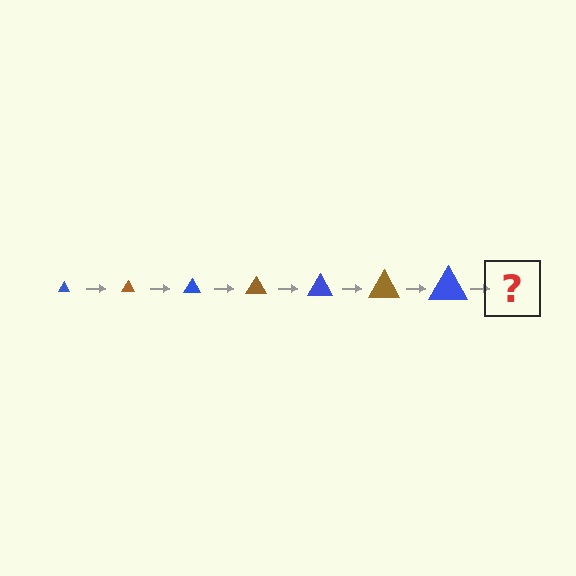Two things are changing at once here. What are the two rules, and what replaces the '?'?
The two rules are that the triangle grows larger each step and the color cycles through blue and brown. The '?' should be a brown triangle, larger than the previous one.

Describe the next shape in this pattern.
It should be a brown triangle, larger than the previous one.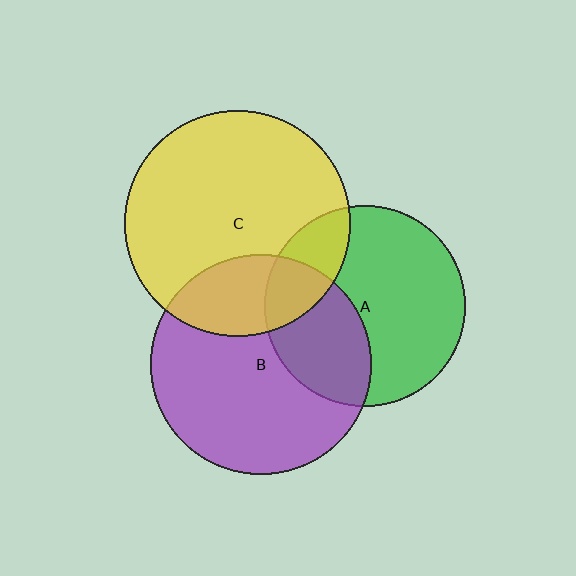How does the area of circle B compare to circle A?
Approximately 1.2 times.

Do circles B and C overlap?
Yes.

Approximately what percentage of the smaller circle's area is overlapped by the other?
Approximately 25%.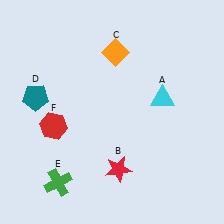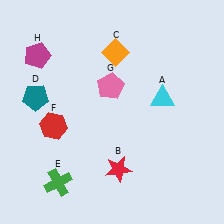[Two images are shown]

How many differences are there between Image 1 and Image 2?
There are 2 differences between the two images.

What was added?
A pink pentagon (G), a magenta pentagon (H) were added in Image 2.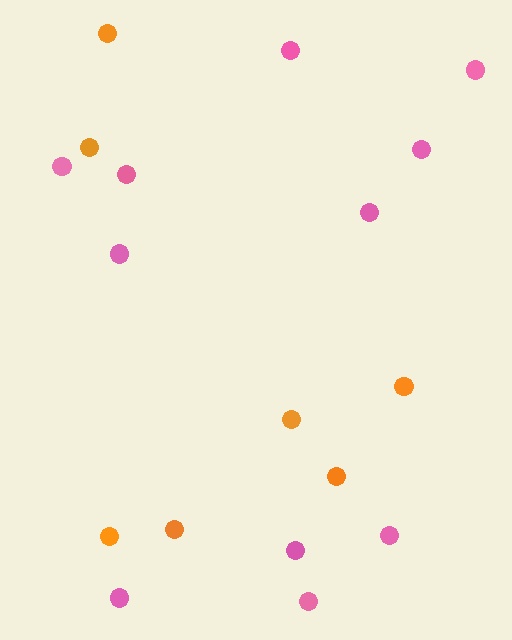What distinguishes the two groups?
There are 2 groups: one group of orange circles (7) and one group of pink circles (11).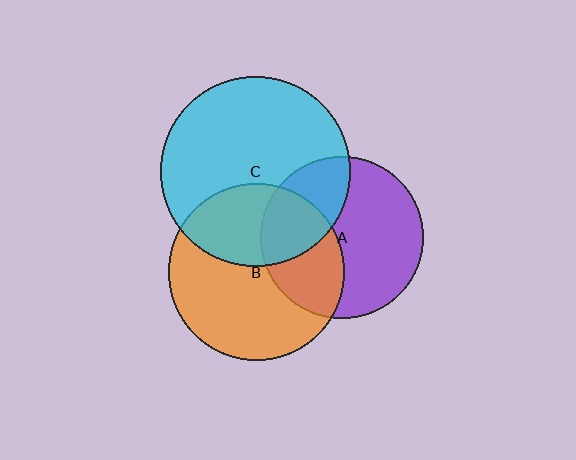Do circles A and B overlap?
Yes.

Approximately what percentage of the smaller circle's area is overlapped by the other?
Approximately 35%.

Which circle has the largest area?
Circle C (cyan).